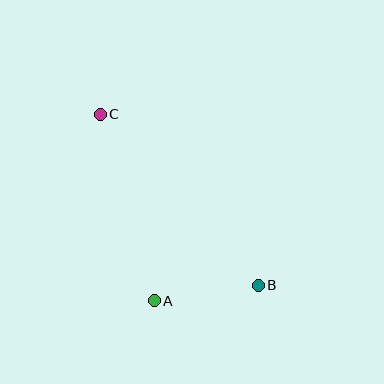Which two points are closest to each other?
Points A and B are closest to each other.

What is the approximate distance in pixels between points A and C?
The distance between A and C is approximately 194 pixels.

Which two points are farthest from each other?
Points B and C are farthest from each other.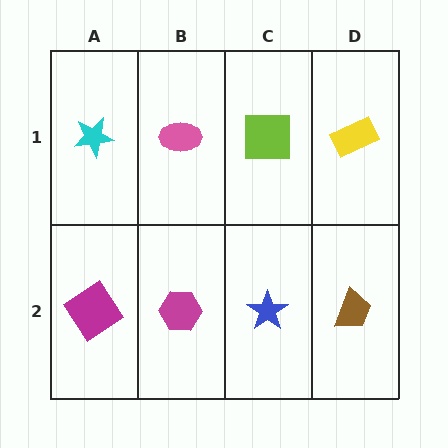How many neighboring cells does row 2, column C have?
3.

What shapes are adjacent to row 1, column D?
A brown trapezoid (row 2, column D), a lime square (row 1, column C).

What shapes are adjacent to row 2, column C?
A lime square (row 1, column C), a magenta hexagon (row 2, column B), a brown trapezoid (row 2, column D).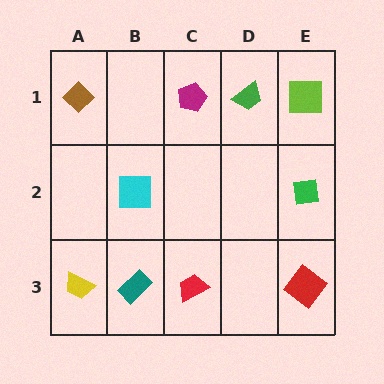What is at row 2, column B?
A cyan square.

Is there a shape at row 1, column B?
No, that cell is empty.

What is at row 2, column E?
A green square.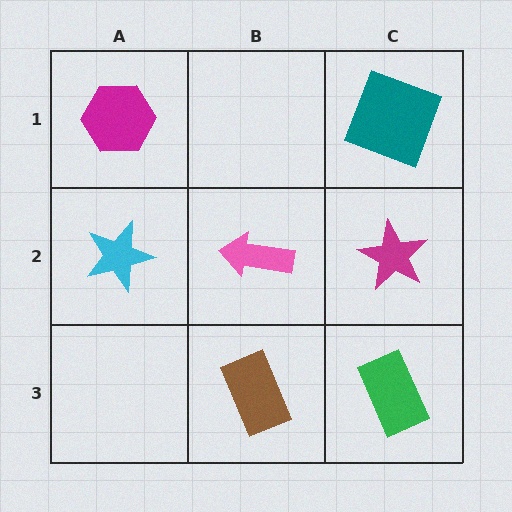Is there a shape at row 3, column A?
No, that cell is empty.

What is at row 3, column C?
A green rectangle.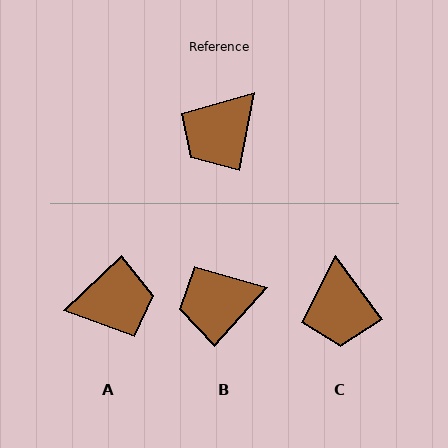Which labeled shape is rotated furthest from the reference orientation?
A, about 144 degrees away.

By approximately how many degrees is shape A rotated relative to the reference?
Approximately 144 degrees counter-clockwise.